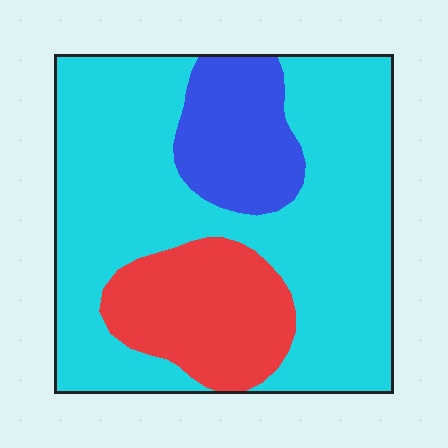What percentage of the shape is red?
Red takes up about one fifth (1/5) of the shape.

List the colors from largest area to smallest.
From largest to smallest: cyan, red, blue.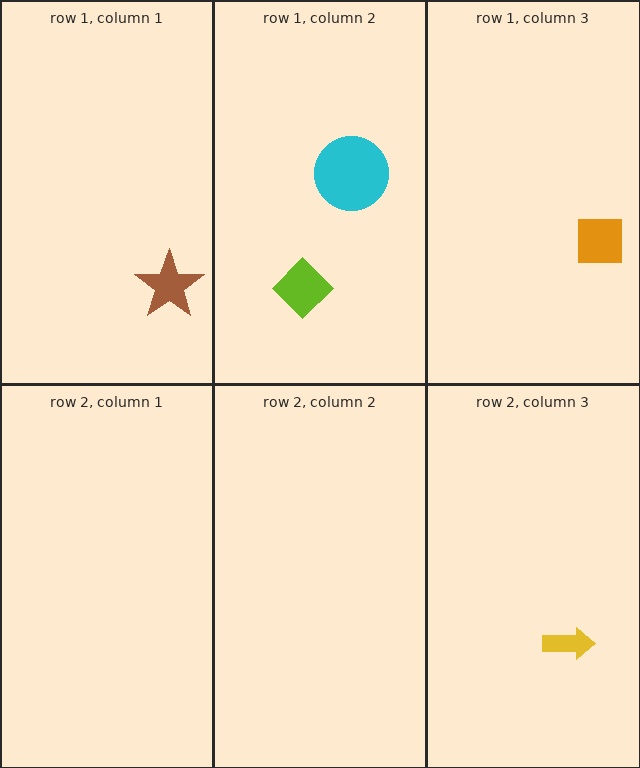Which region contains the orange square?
The row 1, column 3 region.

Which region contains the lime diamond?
The row 1, column 2 region.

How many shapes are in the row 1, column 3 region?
1.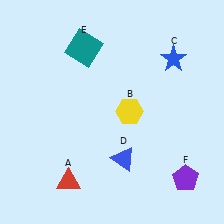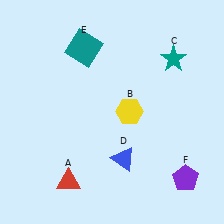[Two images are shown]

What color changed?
The star (C) changed from blue in Image 1 to teal in Image 2.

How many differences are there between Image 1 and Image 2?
There is 1 difference between the two images.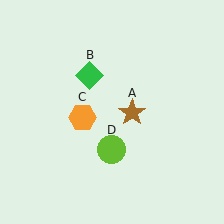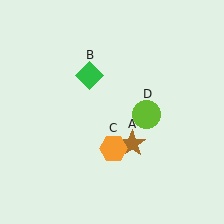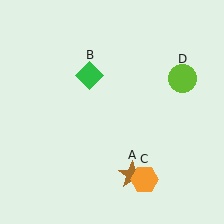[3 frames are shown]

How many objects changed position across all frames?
3 objects changed position: brown star (object A), orange hexagon (object C), lime circle (object D).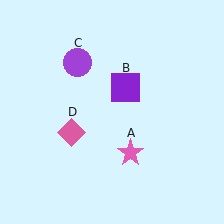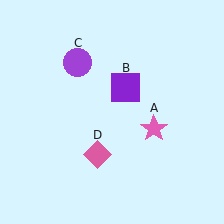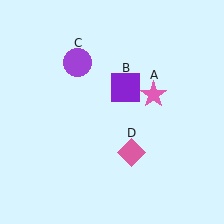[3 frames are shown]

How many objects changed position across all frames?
2 objects changed position: pink star (object A), pink diamond (object D).